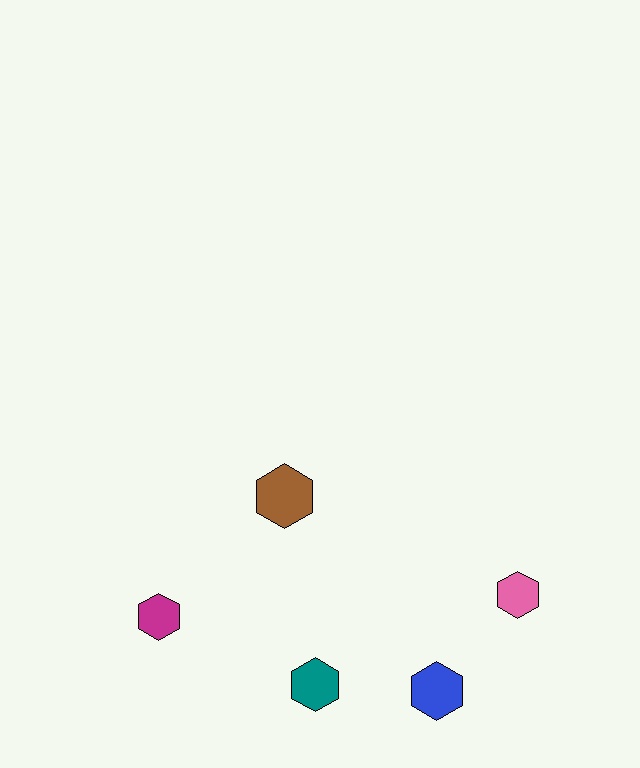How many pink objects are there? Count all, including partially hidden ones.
There is 1 pink object.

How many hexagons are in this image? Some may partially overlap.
There are 5 hexagons.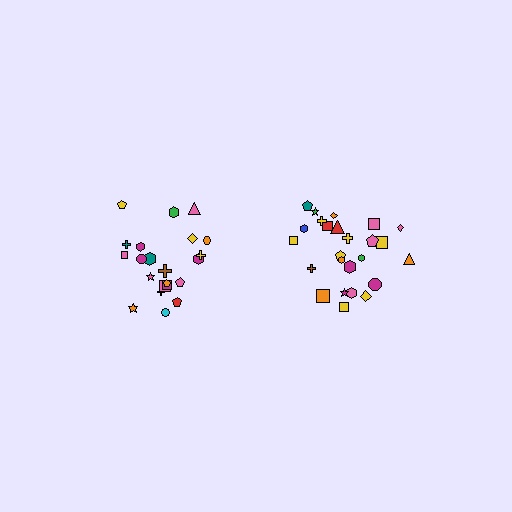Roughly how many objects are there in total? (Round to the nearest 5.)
Roughly 45 objects in total.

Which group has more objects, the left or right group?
The right group.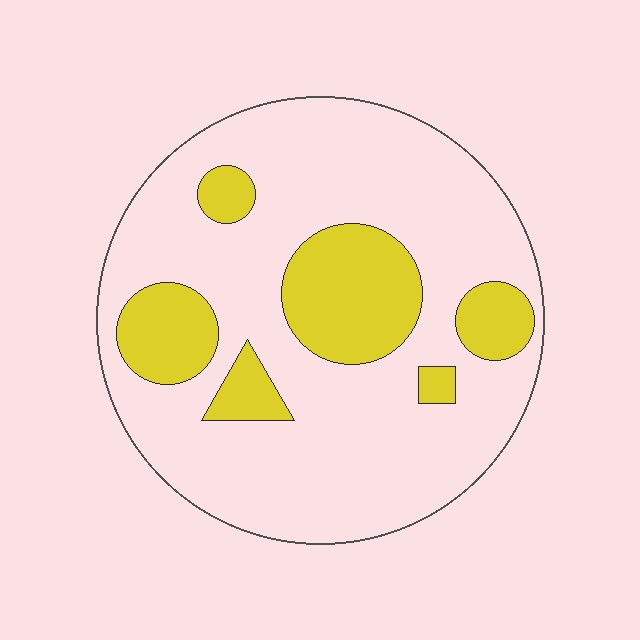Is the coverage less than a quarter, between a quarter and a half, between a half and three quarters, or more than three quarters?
Less than a quarter.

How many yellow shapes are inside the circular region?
6.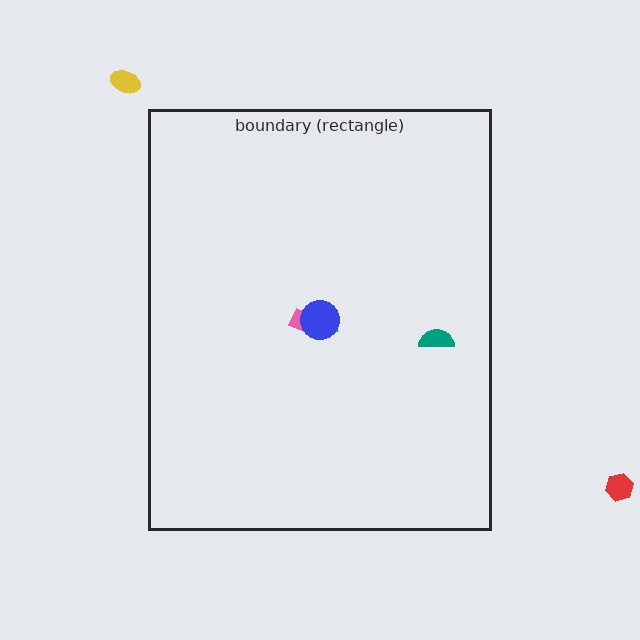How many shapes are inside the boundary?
4 inside, 2 outside.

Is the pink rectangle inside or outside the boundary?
Inside.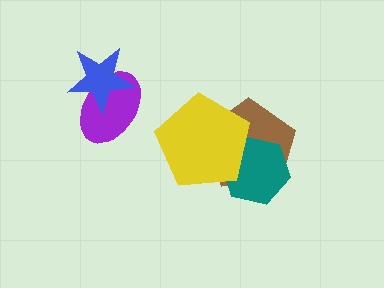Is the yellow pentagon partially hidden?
No, no other shape covers it.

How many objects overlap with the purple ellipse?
1 object overlaps with the purple ellipse.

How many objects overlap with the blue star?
1 object overlaps with the blue star.